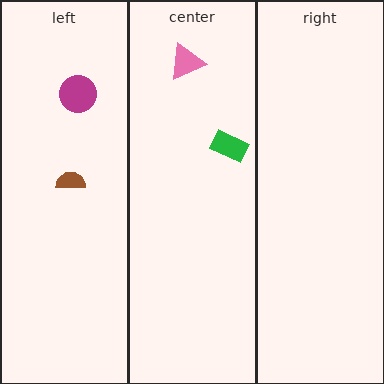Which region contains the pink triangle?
The center region.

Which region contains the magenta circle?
The left region.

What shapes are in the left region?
The brown semicircle, the magenta circle.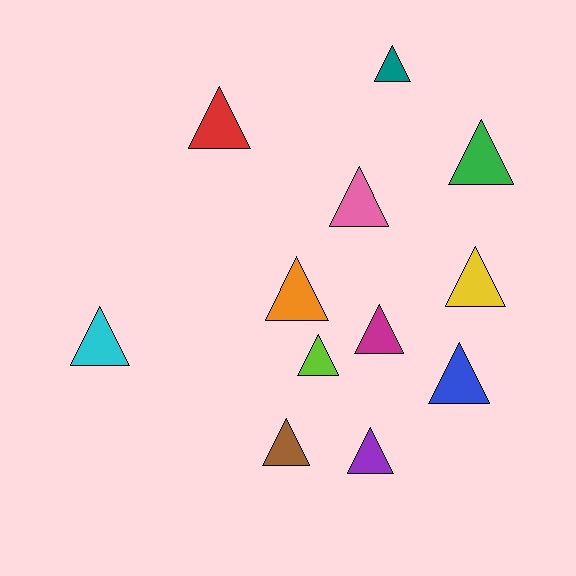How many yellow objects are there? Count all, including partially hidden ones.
There is 1 yellow object.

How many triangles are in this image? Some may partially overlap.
There are 12 triangles.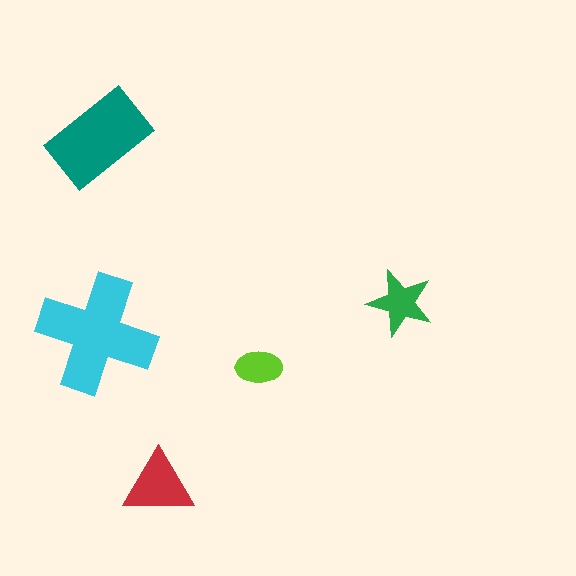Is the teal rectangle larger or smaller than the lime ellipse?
Larger.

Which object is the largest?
The cyan cross.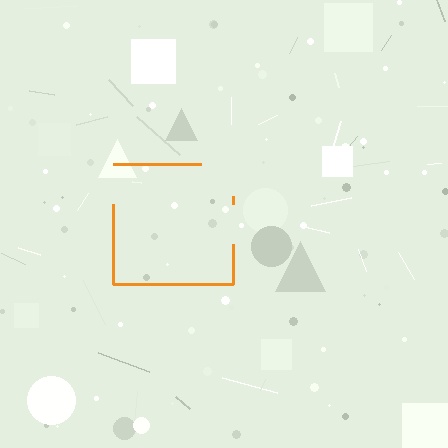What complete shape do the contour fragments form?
The contour fragments form a square.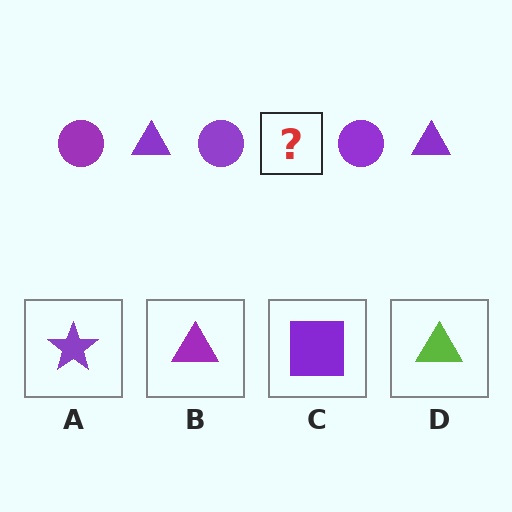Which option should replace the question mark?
Option B.